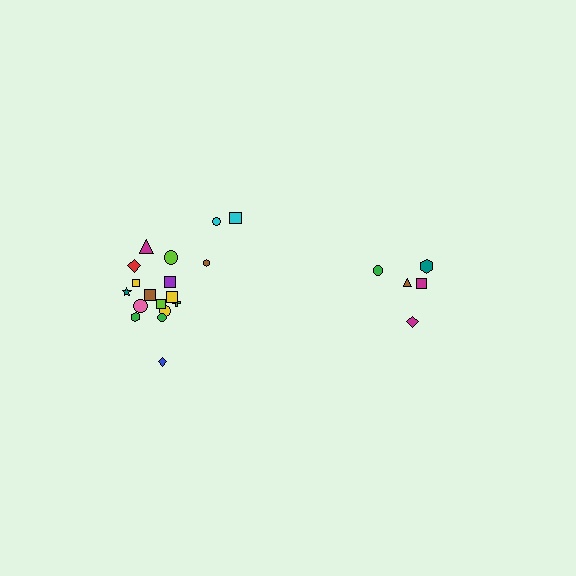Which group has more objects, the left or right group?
The left group.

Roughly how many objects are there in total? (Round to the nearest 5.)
Roughly 25 objects in total.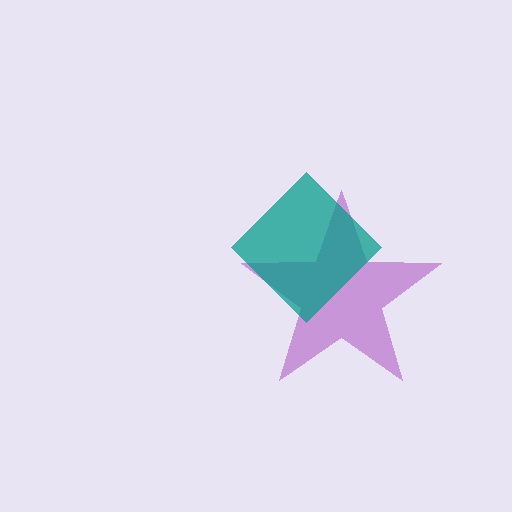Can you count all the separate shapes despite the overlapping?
Yes, there are 2 separate shapes.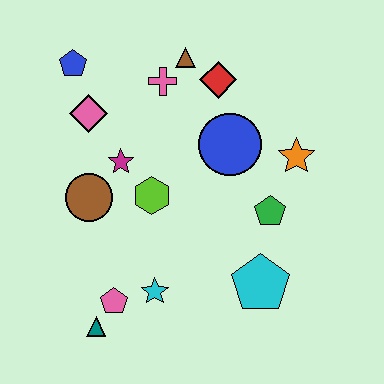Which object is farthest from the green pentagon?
The blue pentagon is farthest from the green pentagon.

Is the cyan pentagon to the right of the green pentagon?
No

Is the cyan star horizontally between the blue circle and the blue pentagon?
Yes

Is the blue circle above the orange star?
Yes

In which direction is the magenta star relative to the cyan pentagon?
The magenta star is to the left of the cyan pentagon.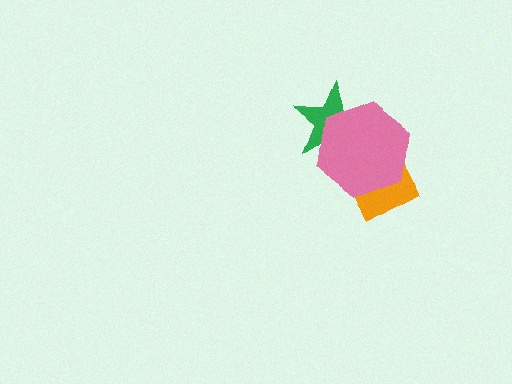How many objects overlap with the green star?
1 object overlaps with the green star.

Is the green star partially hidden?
Yes, it is partially covered by another shape.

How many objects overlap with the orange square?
1 object overlaps with the orange square.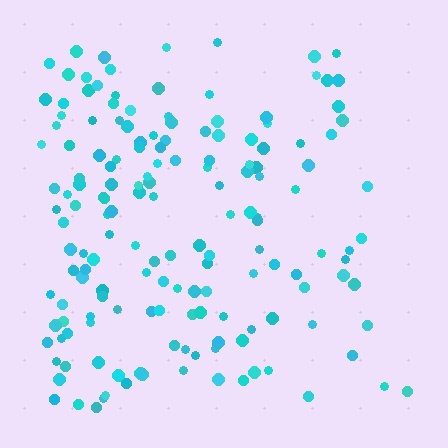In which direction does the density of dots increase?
From right to left, with the left side densest.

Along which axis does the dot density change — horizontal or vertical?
Horizontal.